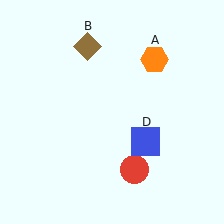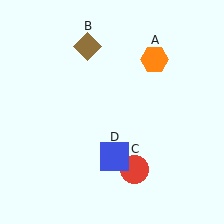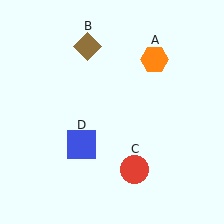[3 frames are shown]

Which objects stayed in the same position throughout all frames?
Orange hexagon (object A) and brown diamond (object B) and red circle (object C) remained stationary.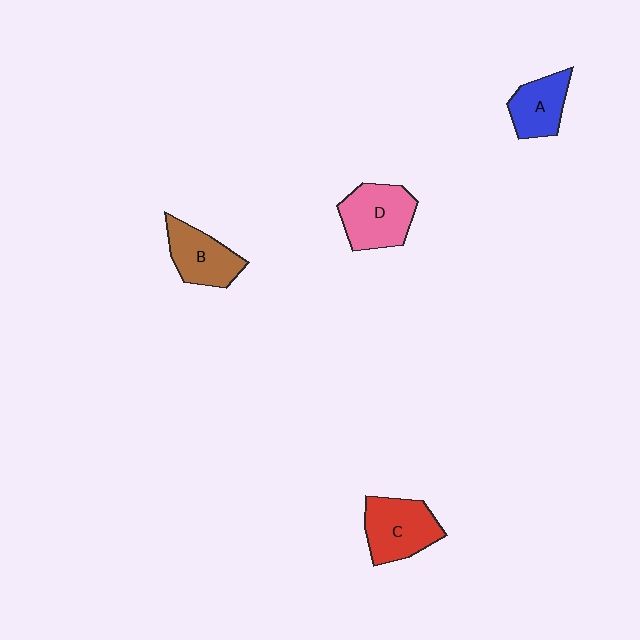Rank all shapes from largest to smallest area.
From largest to smallest: D (pink), C (red), B (brown), A (blue).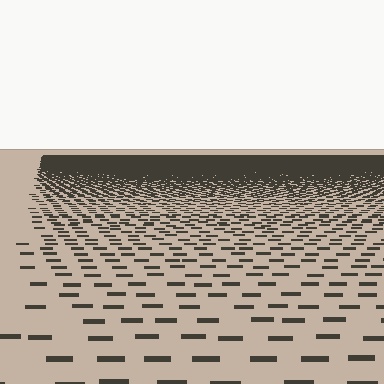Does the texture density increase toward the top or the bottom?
Density increases toward the top.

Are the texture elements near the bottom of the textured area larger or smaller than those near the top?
Larger. Near the bottom, elements are closer to the viewer and appear at a bigger on-screen size.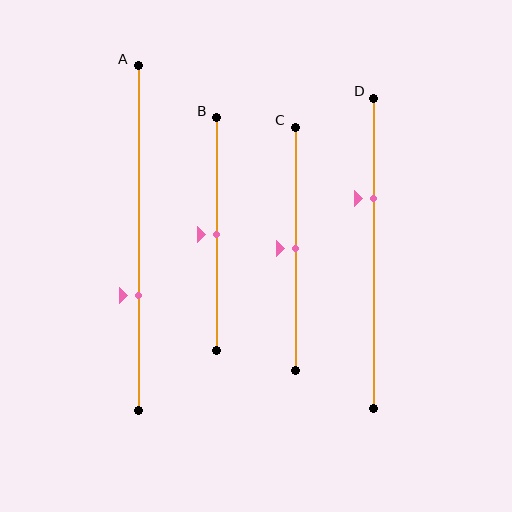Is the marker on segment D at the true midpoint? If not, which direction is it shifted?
No, the marker on segment D is shifted upward by about 18% of the segment length.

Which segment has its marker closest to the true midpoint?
Segment B has its marker closest to the true midpoint.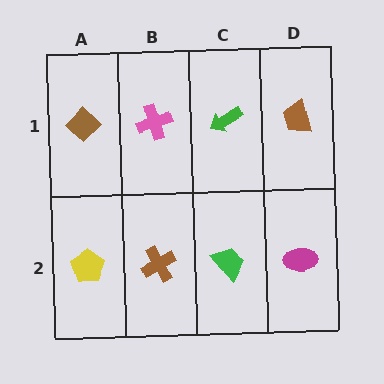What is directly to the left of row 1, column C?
A pink cross.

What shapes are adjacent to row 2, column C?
A green arrow (row 1, column C), a brown cross (row 2, column B), a magenta ellipse (row 2, column D).